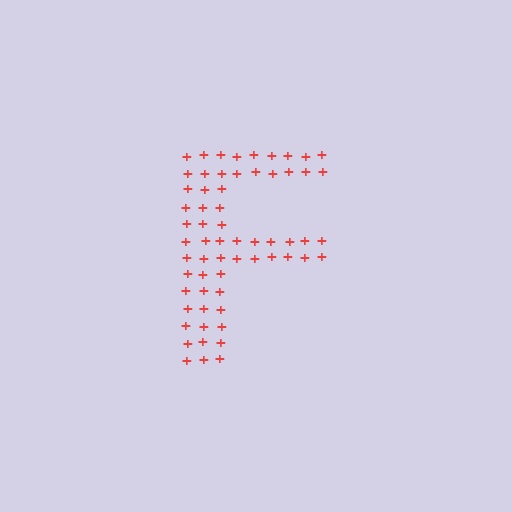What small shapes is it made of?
It is made of small plus signs.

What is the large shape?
The large shape is the letter F.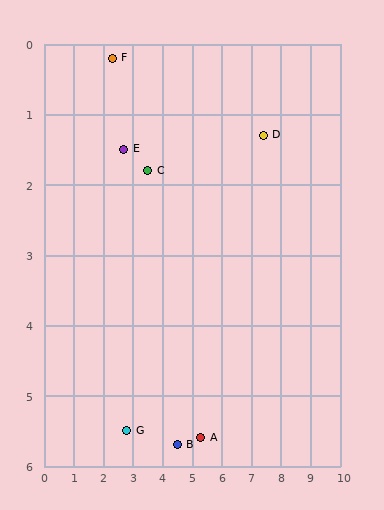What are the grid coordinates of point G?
Point G is at approximately (2.8, 5.5).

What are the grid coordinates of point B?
Point B is at approximately (4.5, 5.7).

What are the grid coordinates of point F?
Point F is at approximately (2.3, 0.2).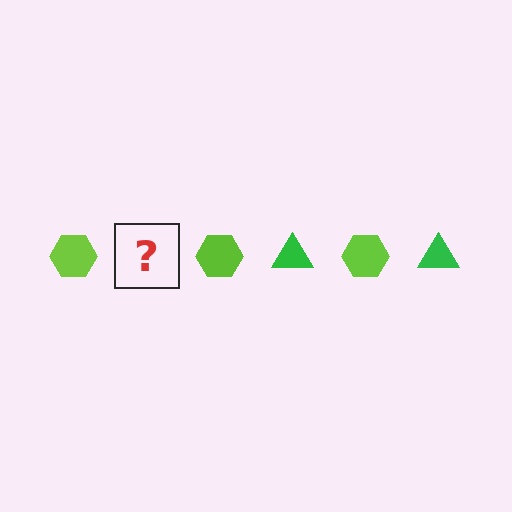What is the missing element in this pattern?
The missing element is a green triangle.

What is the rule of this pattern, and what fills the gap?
The rule is that the pattern alternates between lime hexagon and green triangle. The gap should be filled with a green triangle.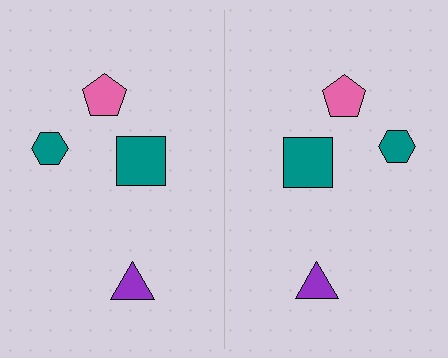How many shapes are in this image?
There are 8 shapes in this image.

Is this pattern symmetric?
Yes, this pattern has bilateral (reflection) symmetry.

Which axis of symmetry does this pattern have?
The pattern has a vertical axis of symmetry running through the center of the image.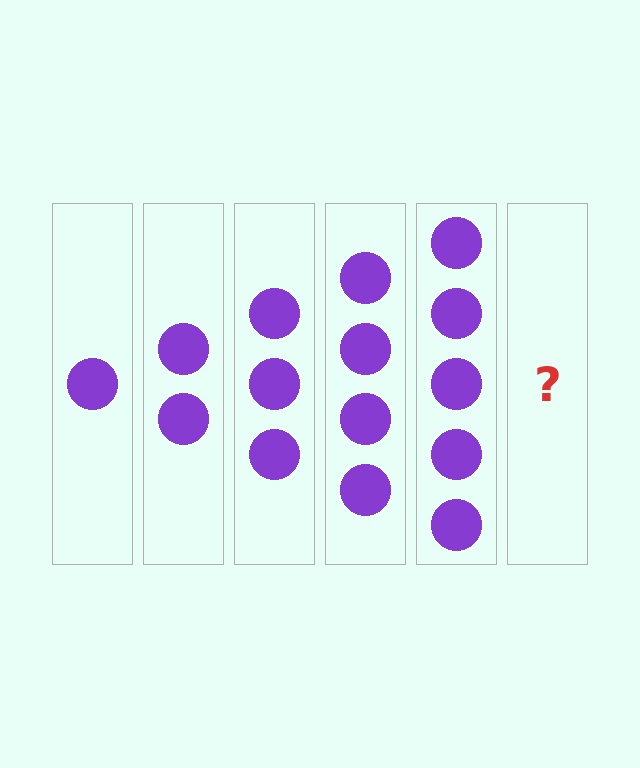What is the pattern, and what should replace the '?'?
The pattern is that each step adds one more circle. The '?' should be 6 circles.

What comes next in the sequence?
The next element should be 6 circles.